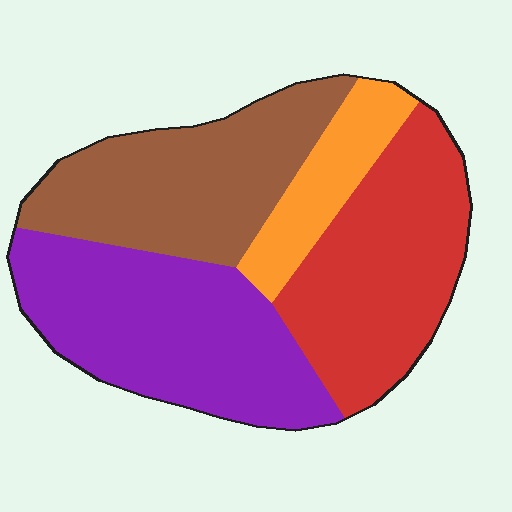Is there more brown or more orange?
Brown.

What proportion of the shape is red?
Red covers 29% of the shape.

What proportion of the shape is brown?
Brown covers 27% of the shape.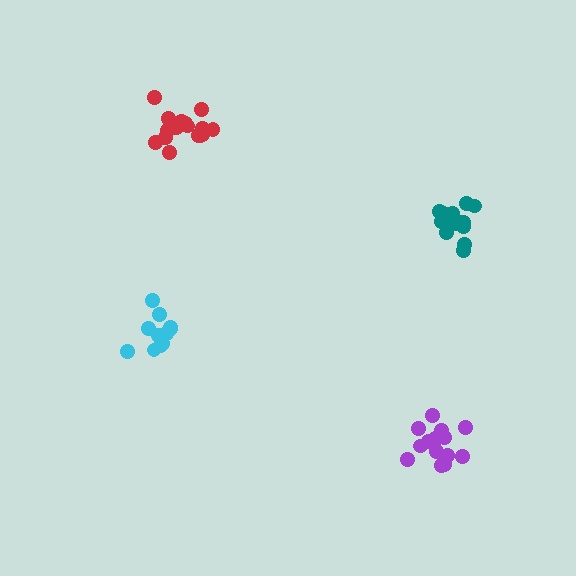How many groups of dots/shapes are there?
There are 4 groups.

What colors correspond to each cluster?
The clusters are colored: teal, cyan, red, purple.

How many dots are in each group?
Group 1: 15 dots, Group 2: 11 dots, Group 3: 17 dots, Group 4: 16 dots (59 total).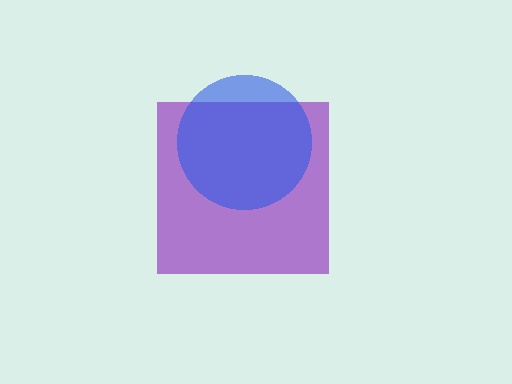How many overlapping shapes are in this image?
There are 2 overlapping shapes in the image.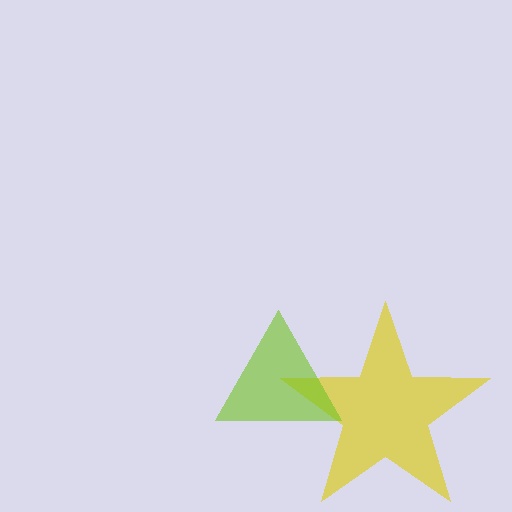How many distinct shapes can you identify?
There are 2 distinct shapes: a yellow star, a lime triangle.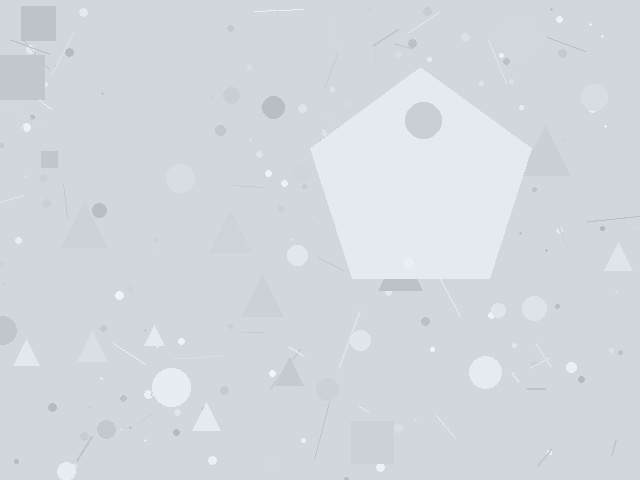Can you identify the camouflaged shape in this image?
The camouflaged shape is a pentagon.